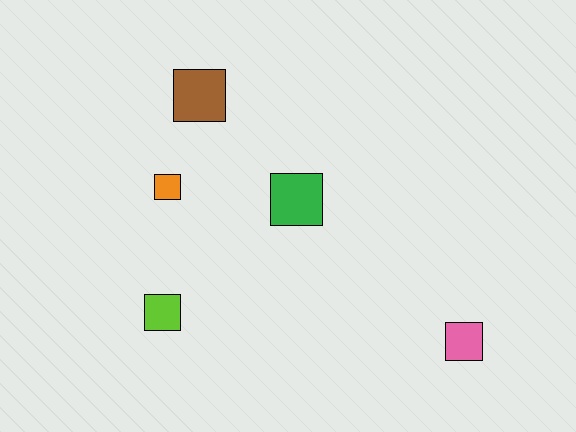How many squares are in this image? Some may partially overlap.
There are 5 squares.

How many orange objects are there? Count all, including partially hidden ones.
There is 1 orange object.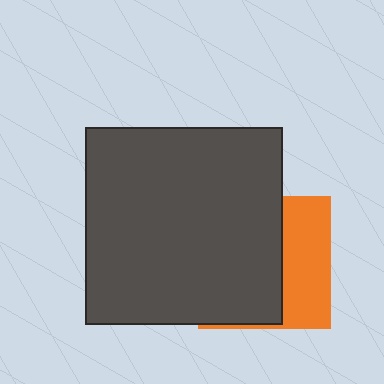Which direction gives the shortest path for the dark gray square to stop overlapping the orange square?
Moving left gives the shortest separation.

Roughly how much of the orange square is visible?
A small part of it is visible (roughly 38%).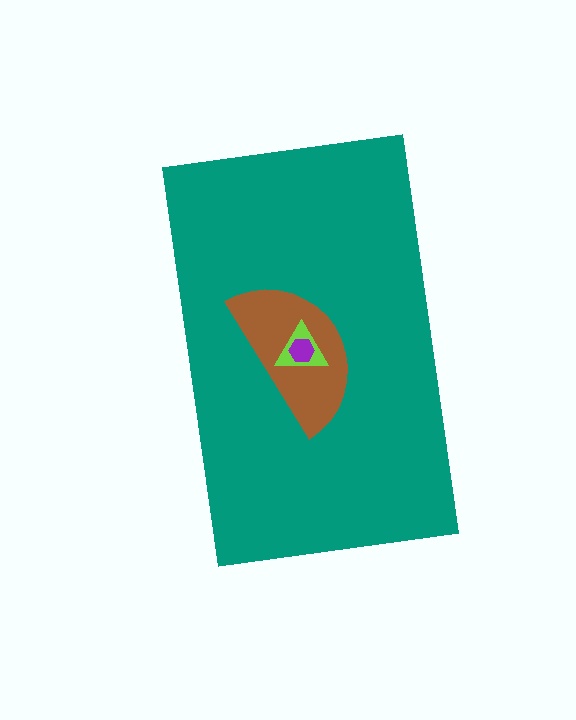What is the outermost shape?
The teal rectangle.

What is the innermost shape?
The purple hexagon.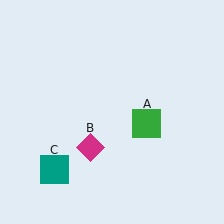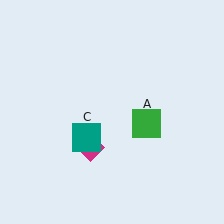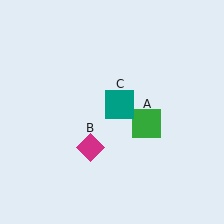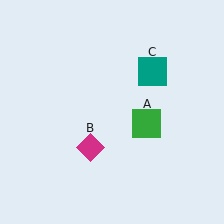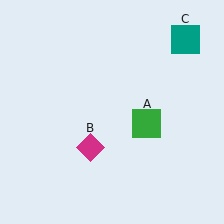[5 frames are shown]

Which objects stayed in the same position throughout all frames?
Green square (object A) and magenta diamond (object B) remained stationary.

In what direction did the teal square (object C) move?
The teal square (object C) moved up and to the right.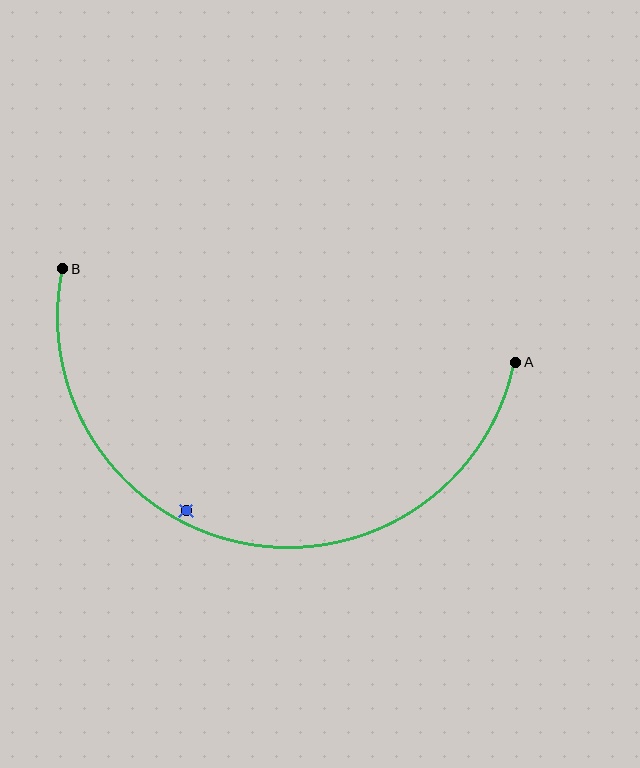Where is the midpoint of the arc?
The arc midpoint is the point on the curve farthest from the straight line joining A and B. It sits below that line.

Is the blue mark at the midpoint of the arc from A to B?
No — the blue mark does not lie on the arc at all. It sits slightly inside the curve.